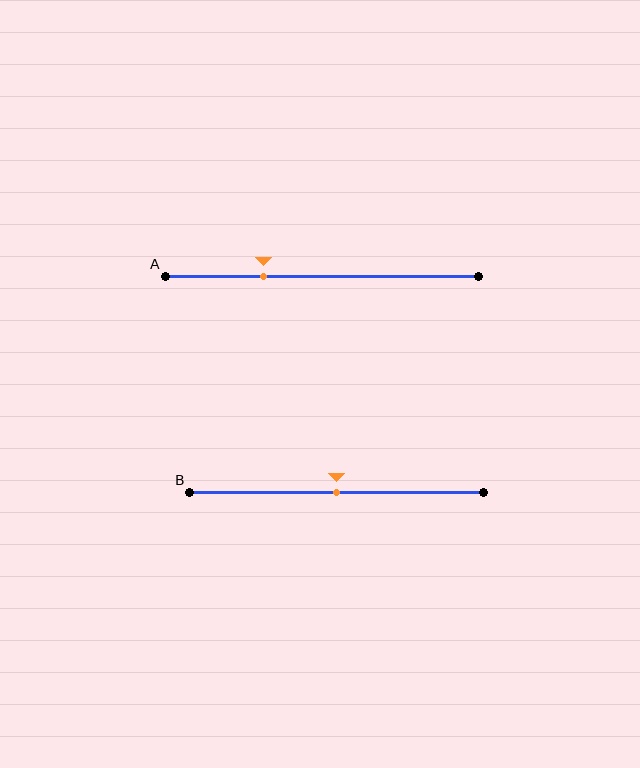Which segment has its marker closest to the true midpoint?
Segment B has its marker closest to the true midpoint.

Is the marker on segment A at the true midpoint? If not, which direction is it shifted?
No, the marker on segment A is shifted to the left by about 19% of the segment length.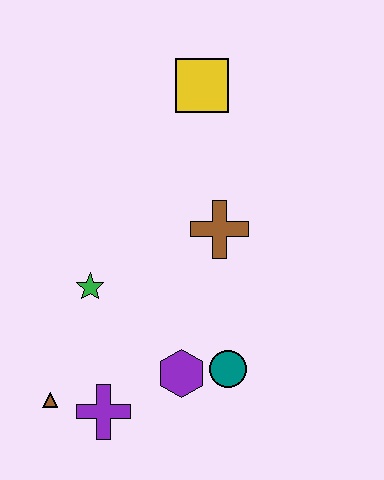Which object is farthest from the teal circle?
The yellow square is farthest from the teal circle.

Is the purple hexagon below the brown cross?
Yes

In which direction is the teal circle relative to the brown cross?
The teal circle is below the brown cross.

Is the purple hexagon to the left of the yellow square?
Yes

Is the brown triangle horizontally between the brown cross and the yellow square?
No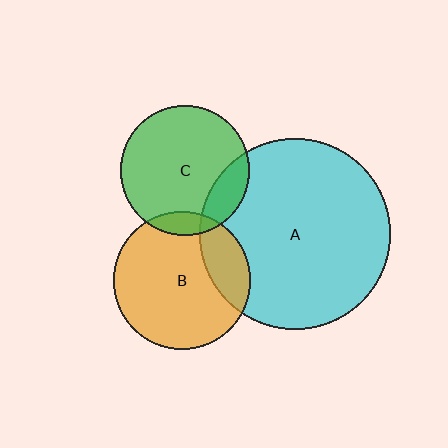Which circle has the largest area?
Circle A (cyan).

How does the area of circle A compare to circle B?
Approximately 1.9 times.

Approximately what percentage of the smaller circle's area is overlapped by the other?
Approximately 20%.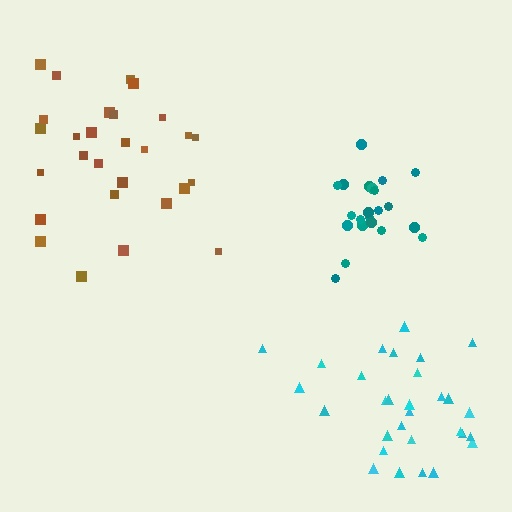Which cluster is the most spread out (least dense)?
Cyan.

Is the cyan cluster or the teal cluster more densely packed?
Teal.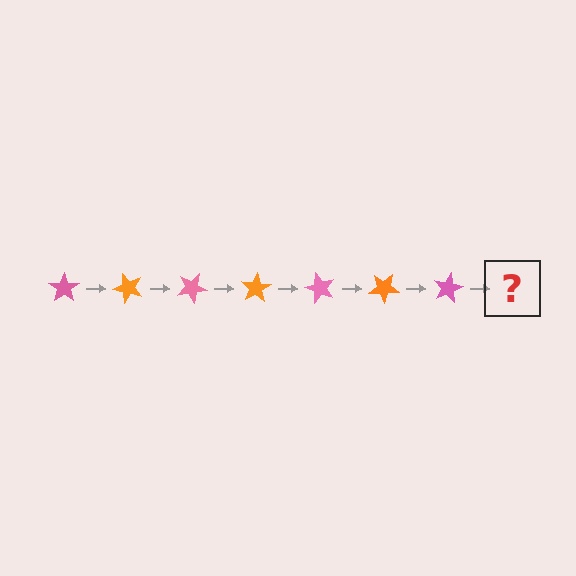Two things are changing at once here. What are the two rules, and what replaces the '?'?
The two rules are that it rotates 50 degrees each step and the color cycles through pink and orange. The '?' should be an orange star, rotated 350 degrees from the start.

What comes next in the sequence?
The next element should be an orange star, rotated 350 degrees from the start.